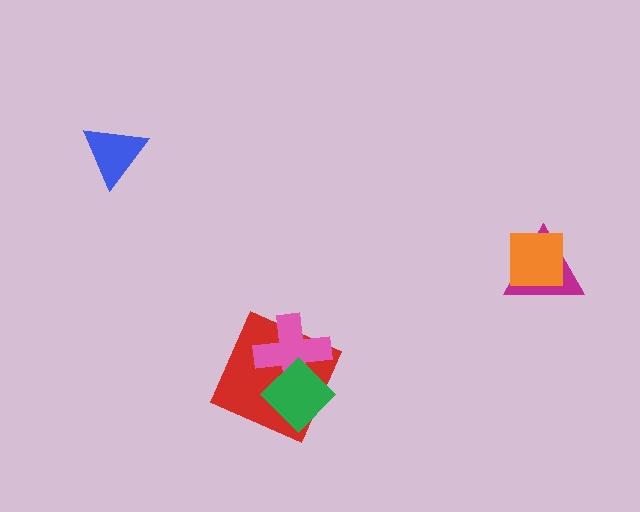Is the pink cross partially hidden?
Yes, it is partially covered by another shape.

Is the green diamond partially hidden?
No, no other shape covers it.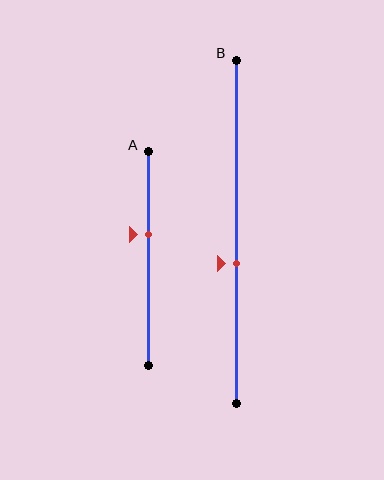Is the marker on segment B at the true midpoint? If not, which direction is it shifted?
No, the marker on segment B is shifted downward by about 9% of the segment length.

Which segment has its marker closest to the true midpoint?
Segment B has its marker closest to the true midpoint.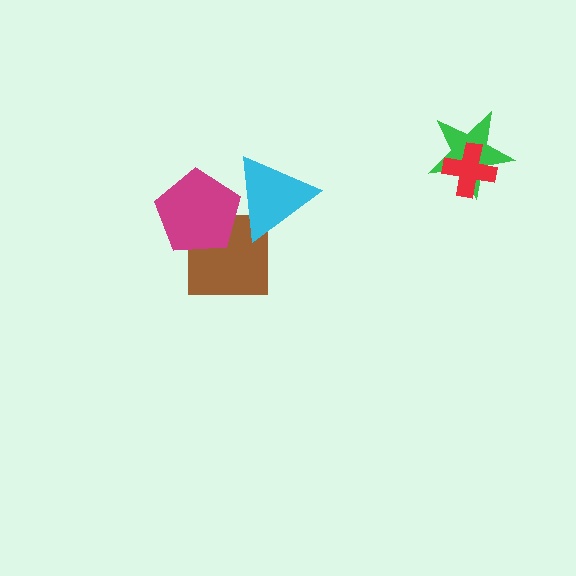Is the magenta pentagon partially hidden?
Yes, it is partially covered by another shape.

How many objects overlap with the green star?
1 object overlaps with the green star.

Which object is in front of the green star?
The red cross is in front of the green star.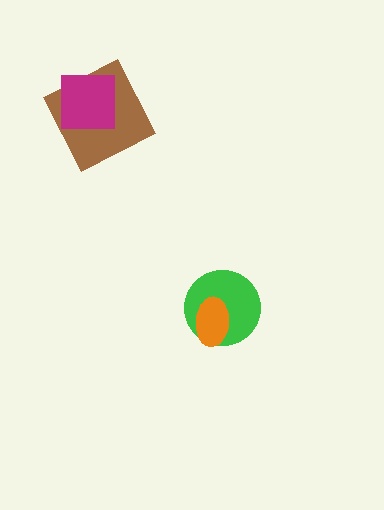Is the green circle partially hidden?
Yes, it is partially covered by another shape.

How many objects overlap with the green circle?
1 object overlaps with the green circle.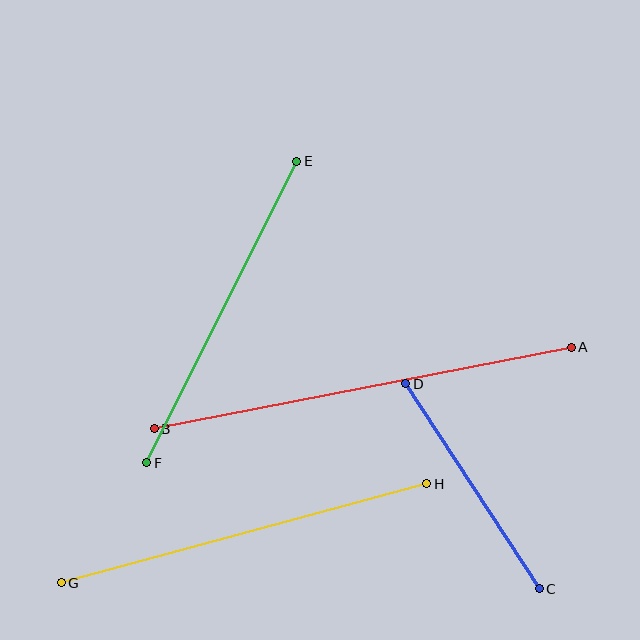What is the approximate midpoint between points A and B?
The midpoint is at approximately (363, 388) pixels.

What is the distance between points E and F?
The distance is approximately 337 pixels.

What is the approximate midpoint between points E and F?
The midpoint is at approximately (222, 312) pixels.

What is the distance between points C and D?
The distance is approximately 245 pixels.